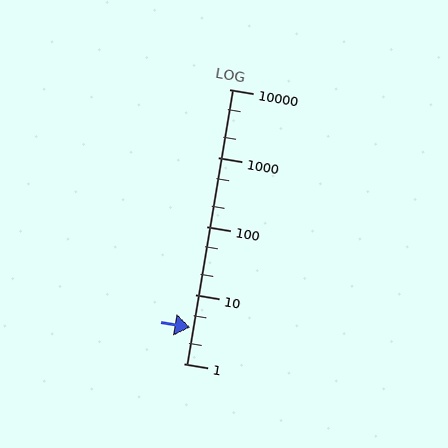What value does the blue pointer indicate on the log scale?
The pointer indicates approximately 3.4.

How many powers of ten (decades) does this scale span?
The scale spans 4 decades, from 1 to 10000.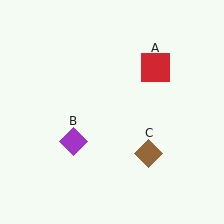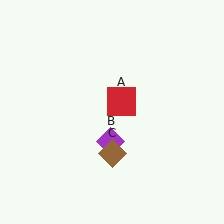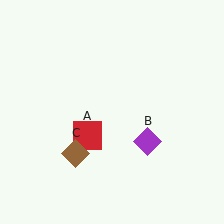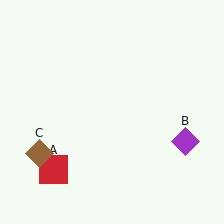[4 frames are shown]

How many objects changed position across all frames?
3 objects changed position: red square (object A), purple diamond (object B), brown diamond (object C).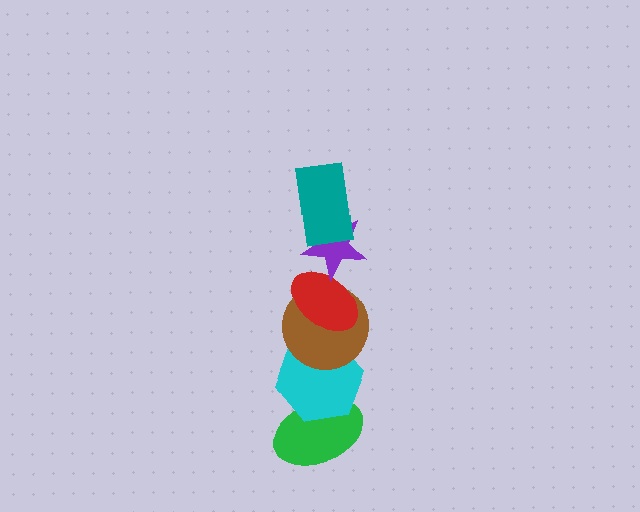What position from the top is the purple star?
The purple star is 2nd from the top.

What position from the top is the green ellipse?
The green ellipse is 6th from the top.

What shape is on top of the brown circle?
The red ellipse is on top of the brown circle.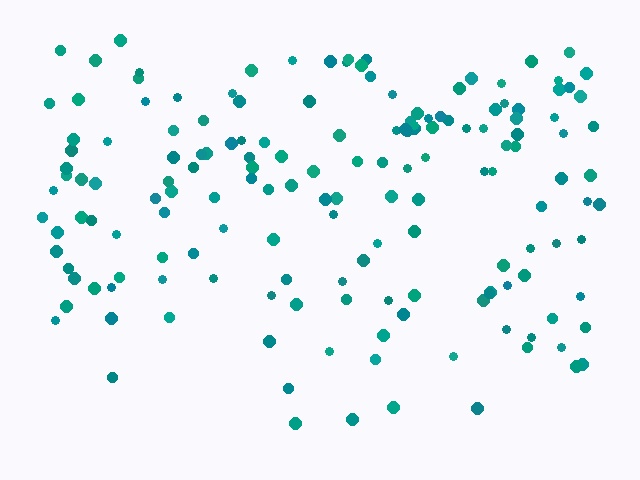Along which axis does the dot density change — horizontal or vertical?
Vertical.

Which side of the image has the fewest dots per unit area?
The bottom.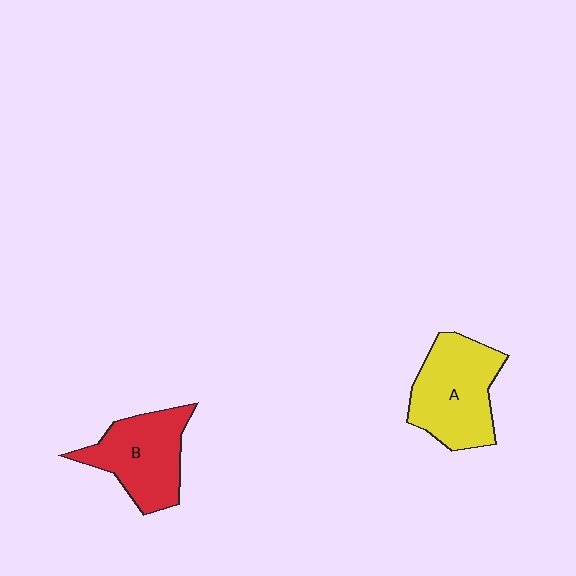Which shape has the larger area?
Shape A (yellow).